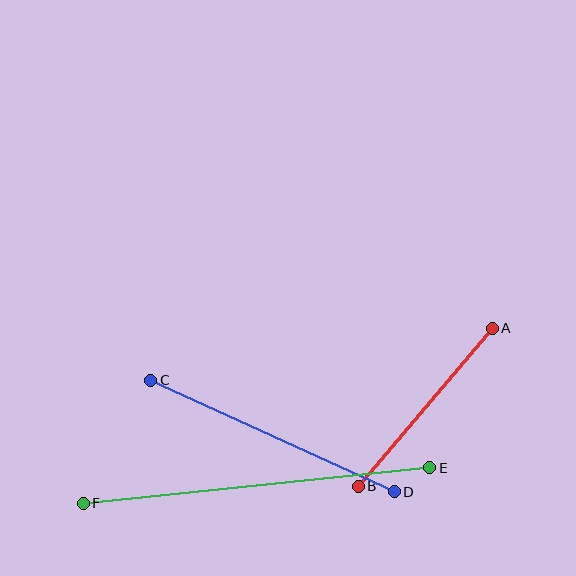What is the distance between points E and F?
The distance is approximately 348 pixels.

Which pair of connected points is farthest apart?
Points E and F are farthest apart.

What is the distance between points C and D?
The distance is approximately 268 pixels.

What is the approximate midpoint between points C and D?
The midpoint is at approximately (272, 436) pixels.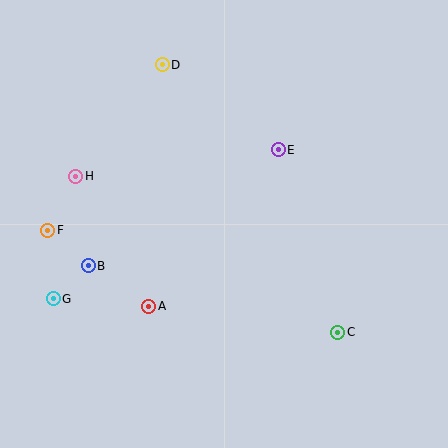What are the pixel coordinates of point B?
Point B is at (88, 266).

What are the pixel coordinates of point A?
Point A is at (149, 306).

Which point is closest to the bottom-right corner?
Point C is closest to the bottom-right corner.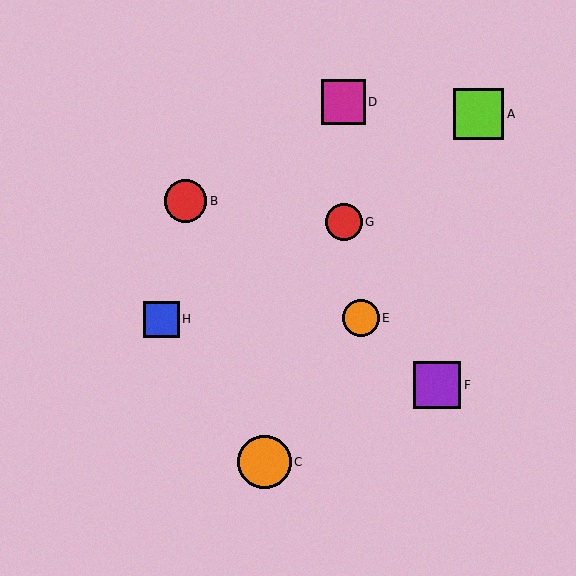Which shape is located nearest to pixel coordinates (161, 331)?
The blue square (labeled H) at (162, 319) is nearest to that location.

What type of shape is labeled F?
Shape F is a purple square.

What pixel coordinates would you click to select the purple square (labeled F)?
Click at (437, 385) to select the purple square F.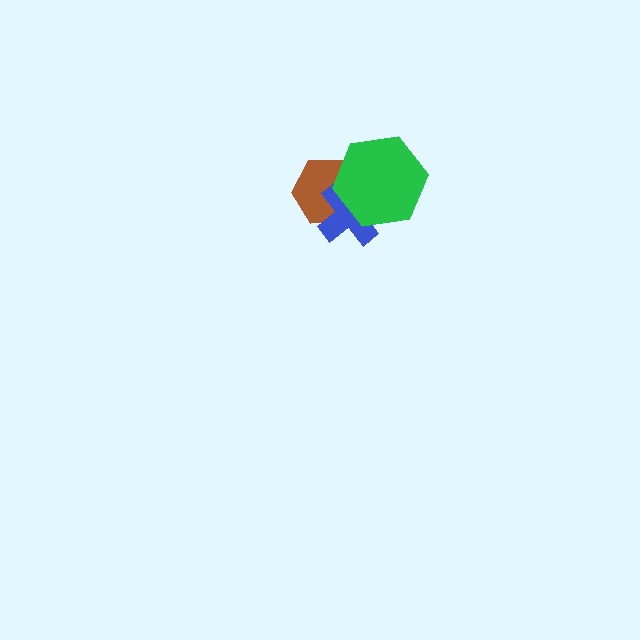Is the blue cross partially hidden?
Yes, it is partially covered by another shape.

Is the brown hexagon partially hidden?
Yes, it is partially covered by another shape.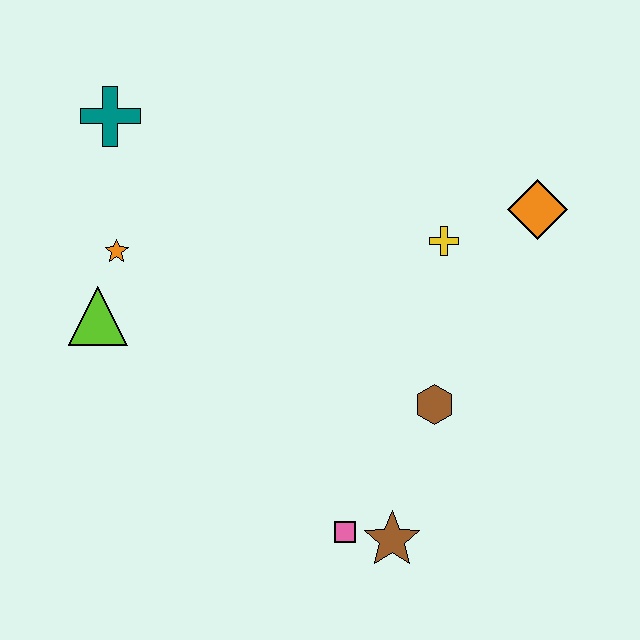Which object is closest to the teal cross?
The orange star is closest to the teal cross.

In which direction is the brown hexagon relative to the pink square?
The brown hexagon is above the pink square.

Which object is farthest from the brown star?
The teal cross is farthest from the brown star.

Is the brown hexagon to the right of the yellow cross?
No